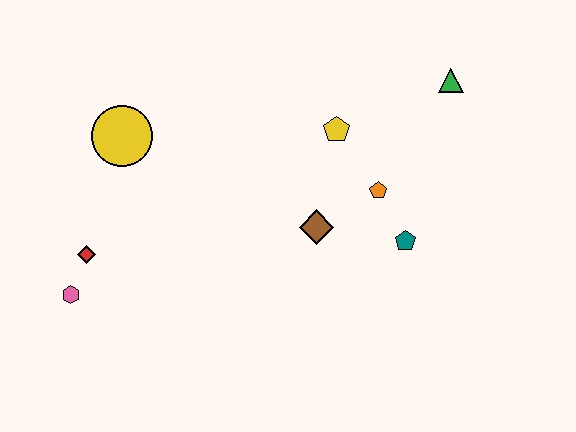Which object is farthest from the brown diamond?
The pink hexagon is farthest from the brown diamond.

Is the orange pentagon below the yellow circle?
Yes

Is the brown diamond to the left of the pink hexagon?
No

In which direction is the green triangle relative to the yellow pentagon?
The green triangle is to the right of the yellow pentagon.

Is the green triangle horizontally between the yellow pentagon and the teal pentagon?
No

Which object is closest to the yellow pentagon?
The orange pentagon is closest to the yellow pentagon.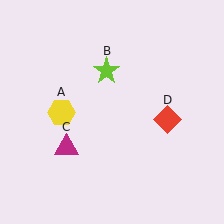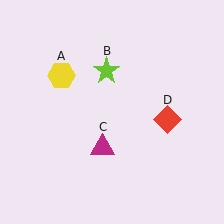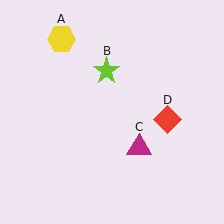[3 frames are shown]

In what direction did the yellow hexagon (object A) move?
The yellow hexagon (object A) moved up.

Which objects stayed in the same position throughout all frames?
Lime star (object B) and red diamond (object D) remained stationary.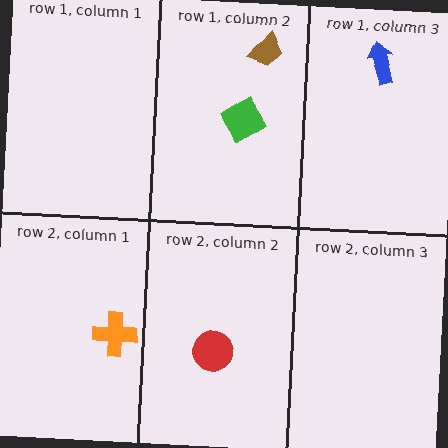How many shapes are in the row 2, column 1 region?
1.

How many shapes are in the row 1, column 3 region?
1.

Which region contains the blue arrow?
The row 1, column 3 region.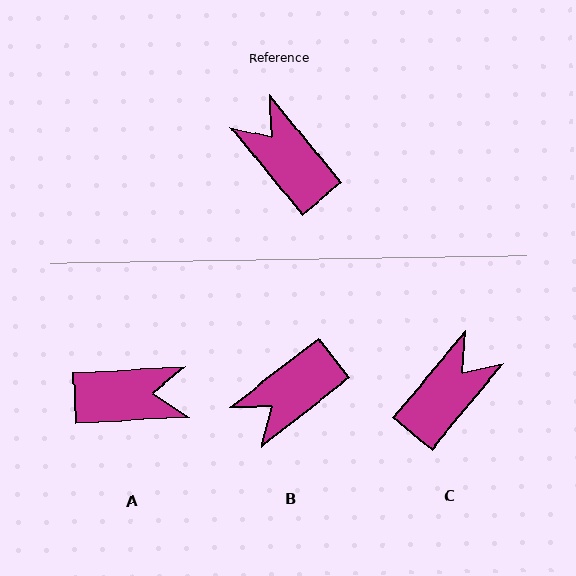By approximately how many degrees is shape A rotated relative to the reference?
Approximately 126 degrees clockwise.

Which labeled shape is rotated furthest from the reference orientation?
A, about 126 degrees away.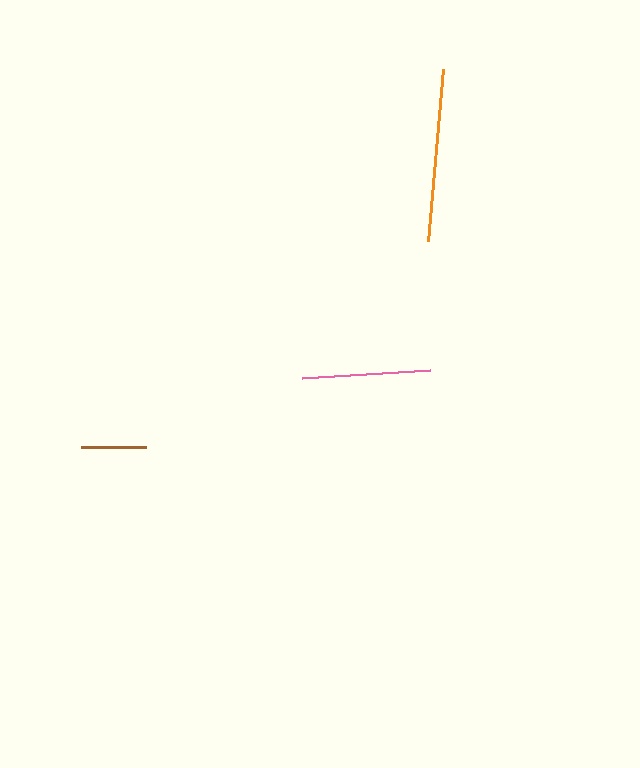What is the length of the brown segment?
The brown segment is approximately 65 pixels long.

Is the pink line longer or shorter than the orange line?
The orange line is longer than the pink line.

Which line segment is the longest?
The orange line is the longest at approximately 172 pixels.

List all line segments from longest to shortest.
From longest to shortest: orange, pink, brown.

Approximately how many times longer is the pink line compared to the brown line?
The pink line is approximately 2.0 times the length of the brown line.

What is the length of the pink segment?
The pink segment is approximately 128 pixels long.